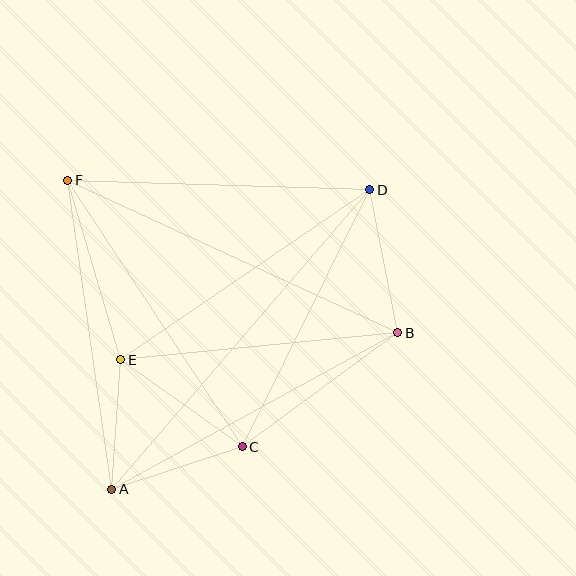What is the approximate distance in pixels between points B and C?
The distance between B and C is approximately 193 pixels.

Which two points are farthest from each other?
Points A and D are farthest from each other.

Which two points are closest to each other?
Points A and E are closest to each other.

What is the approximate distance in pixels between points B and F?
The distance between B and F is approximately 363 pixels.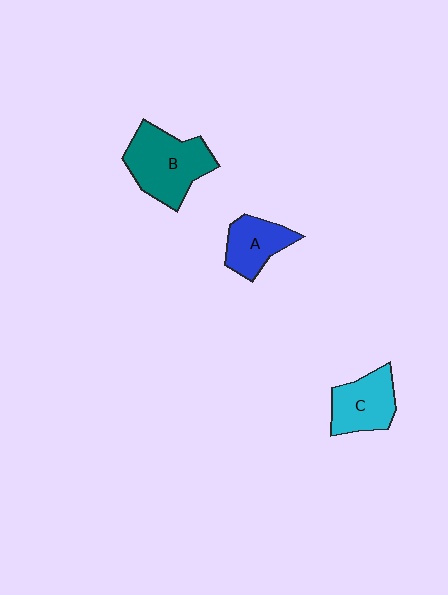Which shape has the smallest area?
Shape A (blue).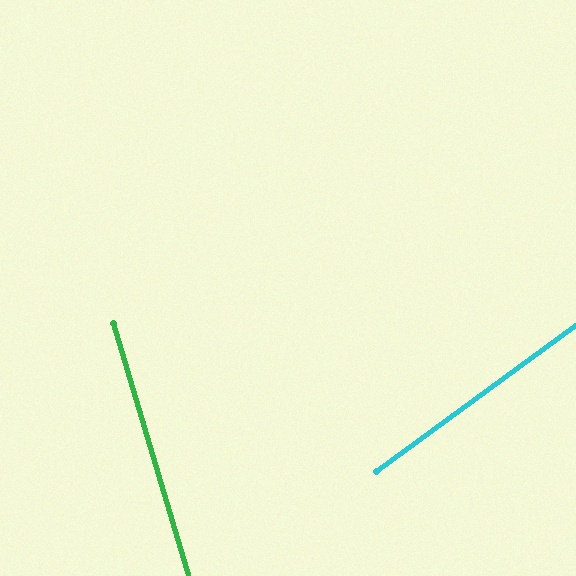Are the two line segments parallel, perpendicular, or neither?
Neither parallel nor perpendicular — they differ by about 71°.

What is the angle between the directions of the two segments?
Approximately 71 degrees.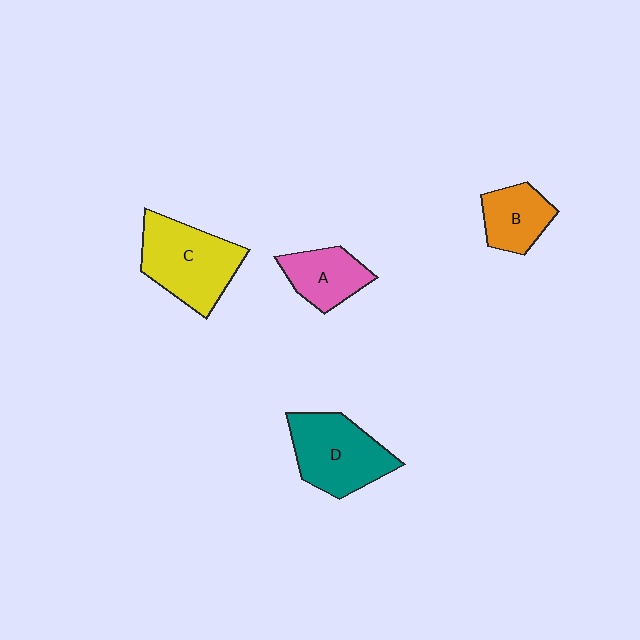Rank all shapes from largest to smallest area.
From largest to smallest: C (yellow), D (teal), A (pink), B (orange).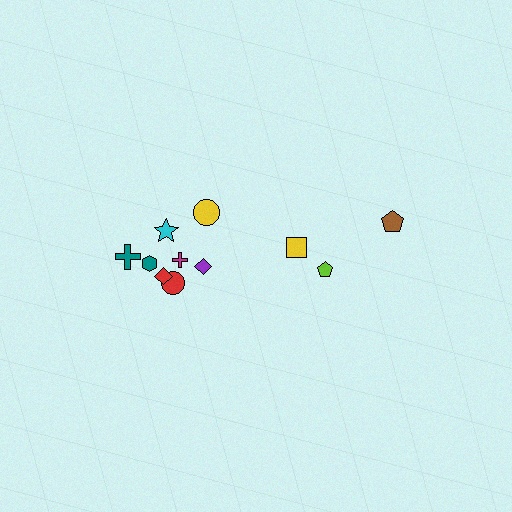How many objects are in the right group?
There are 3 objects.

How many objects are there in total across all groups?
There are 11 objects.